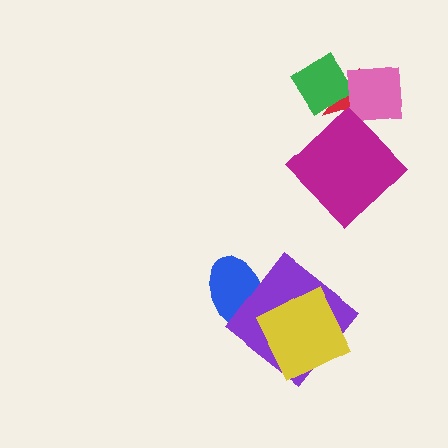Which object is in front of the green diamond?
The pink square is in front of the green diamond.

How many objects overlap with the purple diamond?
2 objects overlap with the purple diamond.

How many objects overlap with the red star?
2 objects overlap with the red star.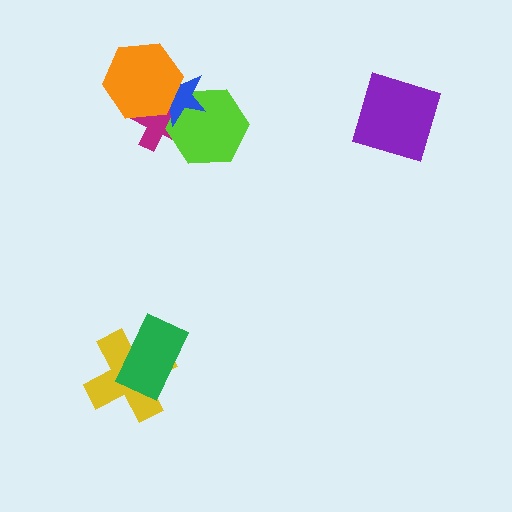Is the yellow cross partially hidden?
Yes, it is partially covered by another shape.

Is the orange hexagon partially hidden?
No, no other shape covers it.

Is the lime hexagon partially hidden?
Yes, it is partially covered by another shape.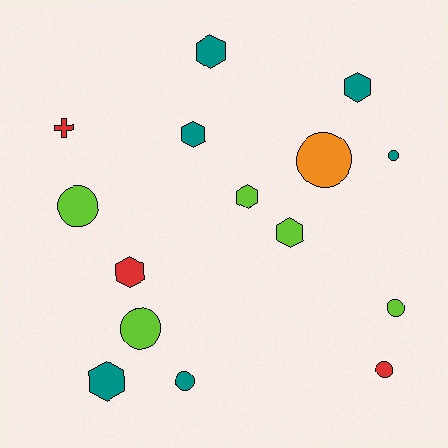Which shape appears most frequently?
Hexagon, with 7 objects.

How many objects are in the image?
There are 15 objects.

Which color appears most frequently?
Teal, with 6 objects.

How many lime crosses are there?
There are no lime crosses.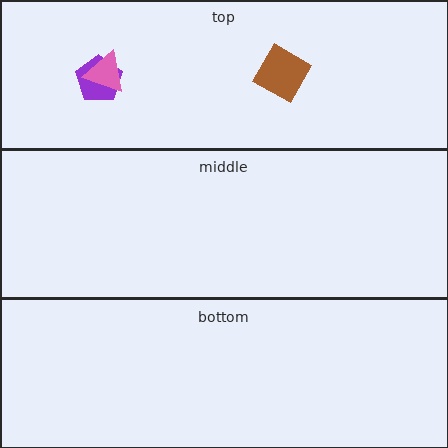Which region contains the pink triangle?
The top region.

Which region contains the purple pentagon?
The top region.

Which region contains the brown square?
The top region.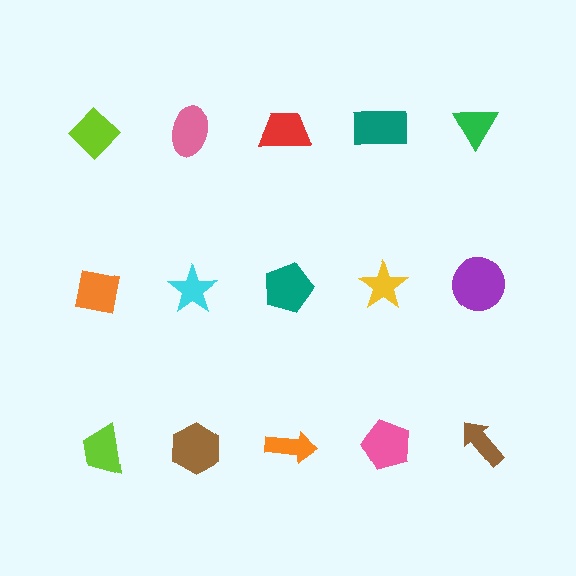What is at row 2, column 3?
A teal pentagon.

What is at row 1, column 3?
A red trapezoid.